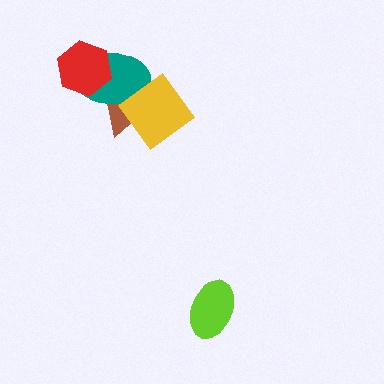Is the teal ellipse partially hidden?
Yes, it is partially covered by another shape.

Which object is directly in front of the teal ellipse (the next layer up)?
The red hexagon is directly in front of the teal ellipse.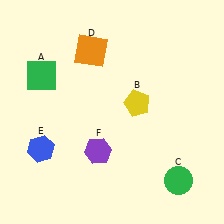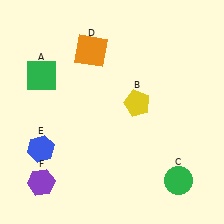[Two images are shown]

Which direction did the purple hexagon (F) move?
The purple hexagon (F) moved left.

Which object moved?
The purple hexagon (F) moved left.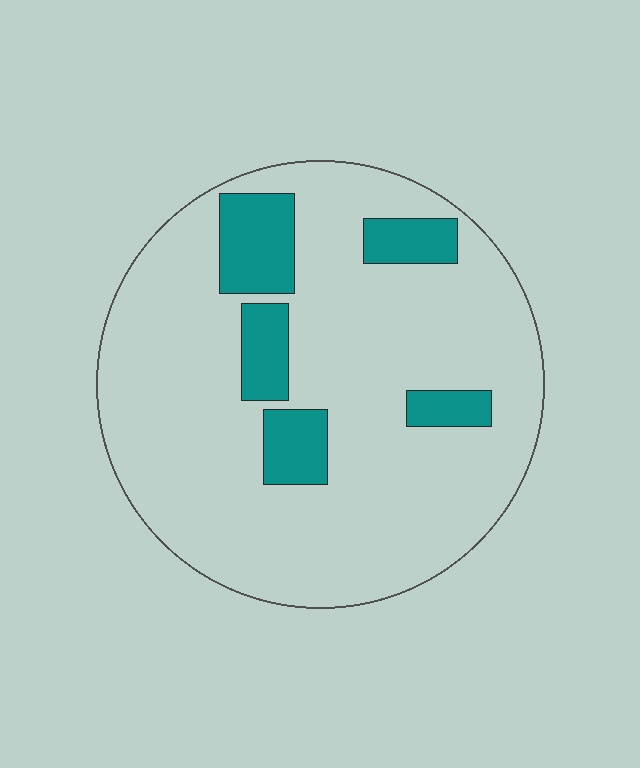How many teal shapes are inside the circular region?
5.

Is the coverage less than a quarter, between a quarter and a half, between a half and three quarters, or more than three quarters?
Less than a quarter.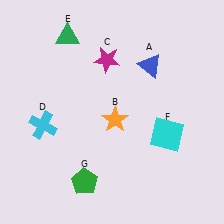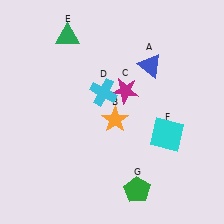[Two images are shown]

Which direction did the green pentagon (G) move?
The green pentagon (G) moved right.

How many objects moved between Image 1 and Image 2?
3 objects moved between the two images.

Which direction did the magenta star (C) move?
The magenta star (C) moved down.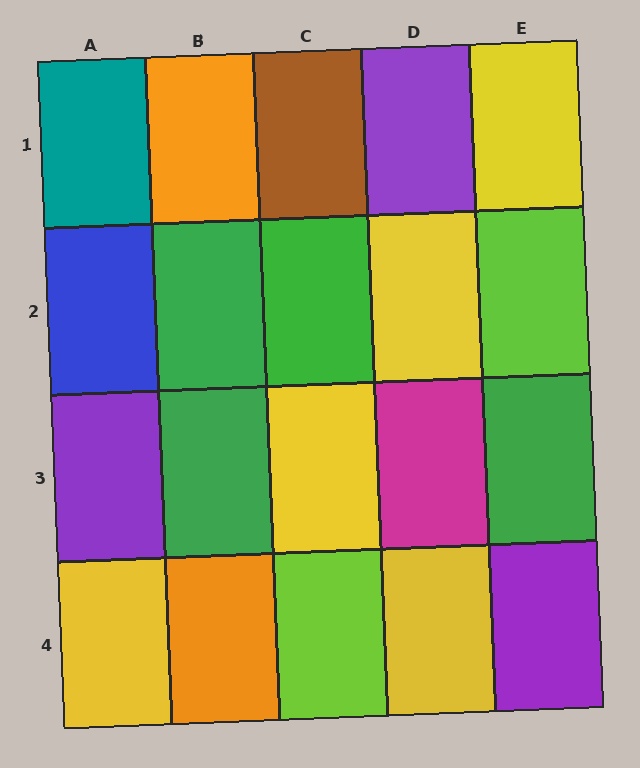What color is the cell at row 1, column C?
Brown.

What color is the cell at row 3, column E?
Green.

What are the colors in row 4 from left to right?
Yellow, orange, lime, yellow, purple.